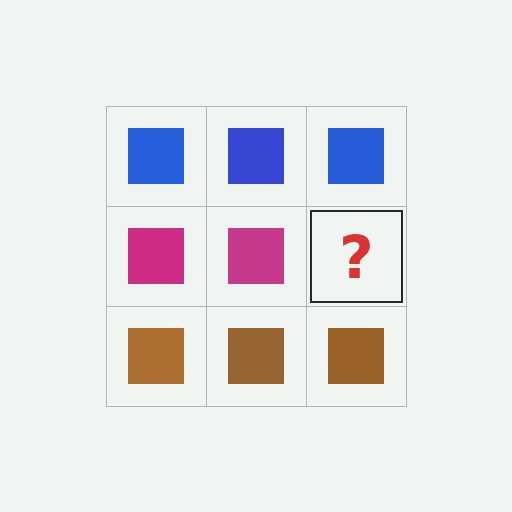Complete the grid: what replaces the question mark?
The question mark should be replaced with a magenta square.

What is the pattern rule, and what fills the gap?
The rule is that each row has a consistent color. The gap should be filled with a magenta square.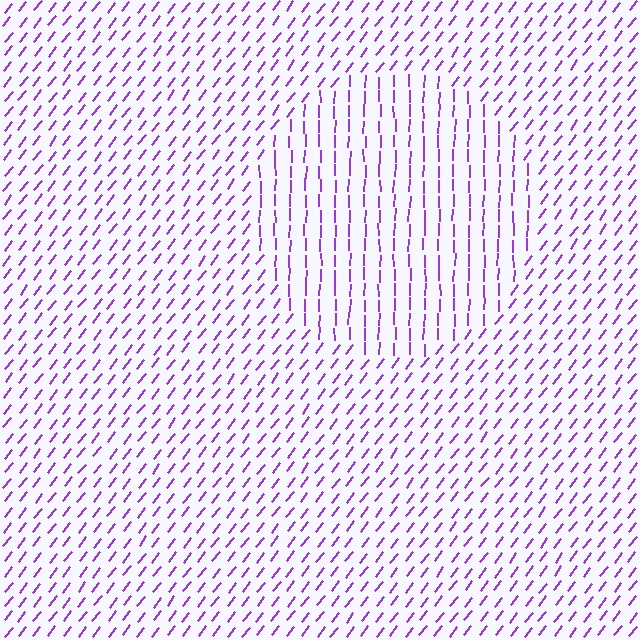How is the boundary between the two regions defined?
The boundary is defined purely by a change in line orientation (approximately 36 degrees difference). All lines are the same color and thickness.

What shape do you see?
I see a circle.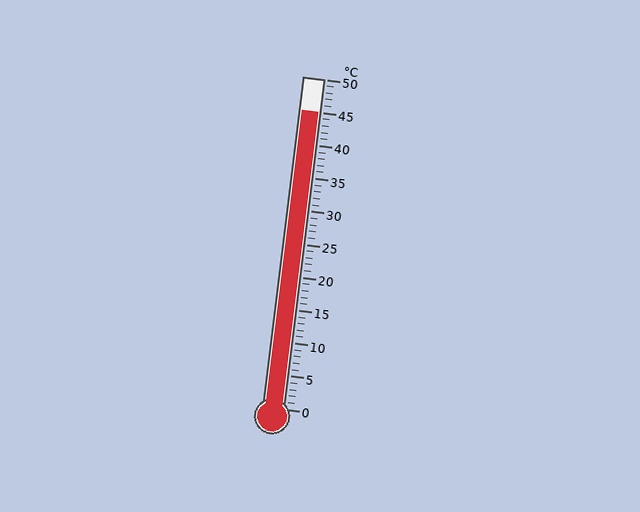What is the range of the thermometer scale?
The thermometer scale ranges from 0°C to 50°C.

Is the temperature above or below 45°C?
The temperature is at 45°C.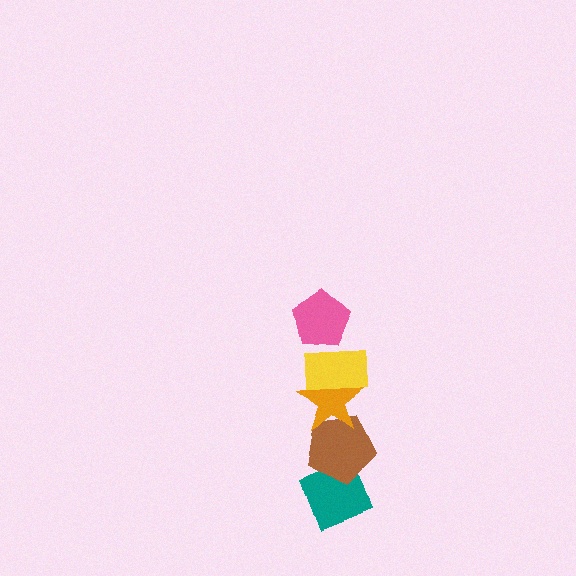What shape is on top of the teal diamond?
The brown pentagon is on top of the teal diamond.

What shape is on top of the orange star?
The yellow rectangle is on top of the orange star.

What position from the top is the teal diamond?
The teal diamond is 5th from the top.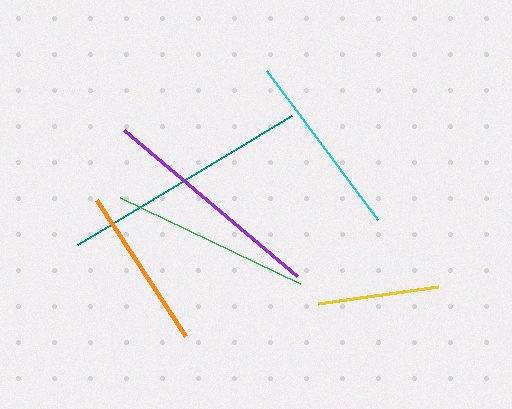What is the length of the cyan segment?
The cyan segment is approximately 186 pixels long.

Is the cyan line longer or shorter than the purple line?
The purple line is longer than the cyan line.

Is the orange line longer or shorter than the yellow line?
The orange line is longer than the yellow line.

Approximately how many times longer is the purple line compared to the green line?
The purple line is approximately 1.1 times the length of the green line.